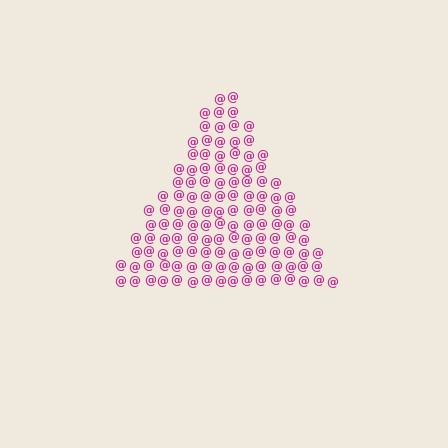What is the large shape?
The large shape is a triangle.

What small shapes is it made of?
It is made of small at signs.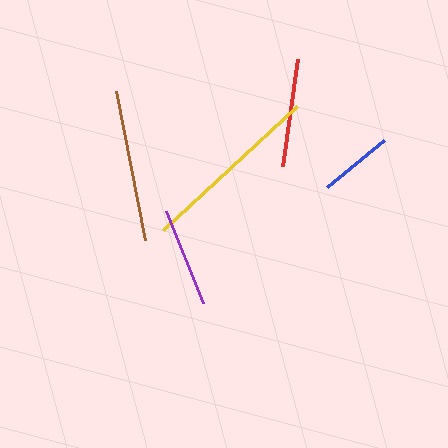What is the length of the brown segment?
The brown segment is approximately 152 pixels long.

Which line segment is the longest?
The yellow line is the longest at approximately 182 pixels.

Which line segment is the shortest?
The blue line is the shortest at approximately 74 pixels.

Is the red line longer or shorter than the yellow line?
The yellow line is longer than the red line.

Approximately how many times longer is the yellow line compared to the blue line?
The yellow line is approximately 2.5 times the length of the blue line.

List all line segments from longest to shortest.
From longest to shortest: yellow, brown, red, purple, blue.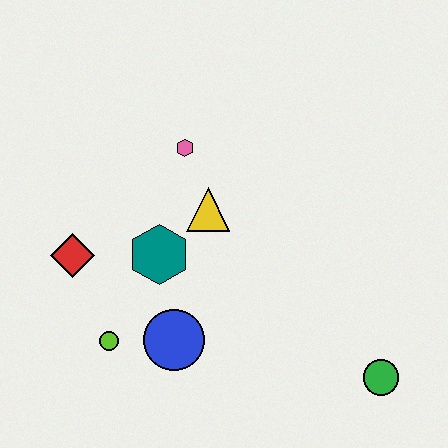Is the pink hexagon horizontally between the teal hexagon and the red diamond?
No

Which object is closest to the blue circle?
The lime circle is closest to the blue circle.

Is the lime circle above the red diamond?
No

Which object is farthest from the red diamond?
The green circle is farthest from the red diamond.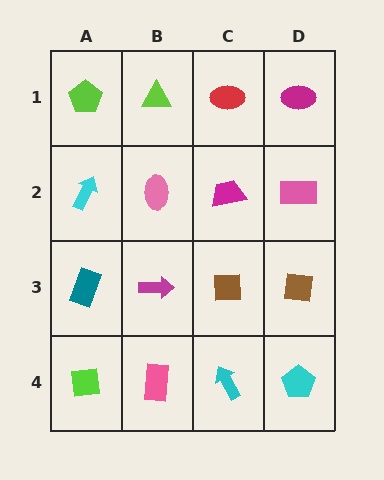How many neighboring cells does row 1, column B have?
3.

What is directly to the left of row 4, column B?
A lime square.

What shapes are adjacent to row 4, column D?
A brown square (row 3, column D), a cyan arrow (row 4, column C).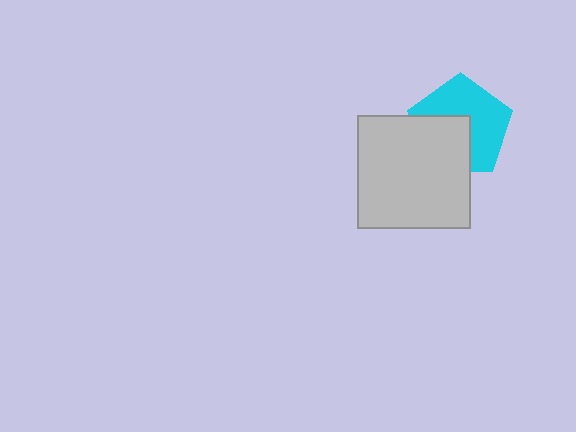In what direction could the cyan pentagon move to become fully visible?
The cyan pentagon could move toward the upper-right. That would shift it out from behind the light gray square entirely.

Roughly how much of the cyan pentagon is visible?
About half of it is visible (roughly 59%).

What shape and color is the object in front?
The object in front is a light gray square.